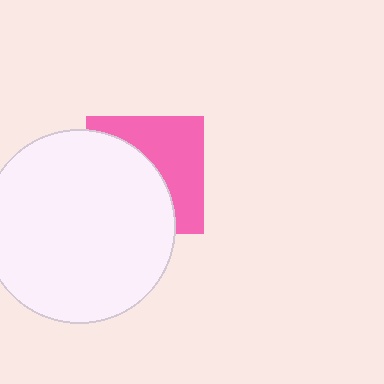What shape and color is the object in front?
The object in front is a white circle.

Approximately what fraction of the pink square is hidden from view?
Roughly 53% of the pink square is hidden behind the white circle.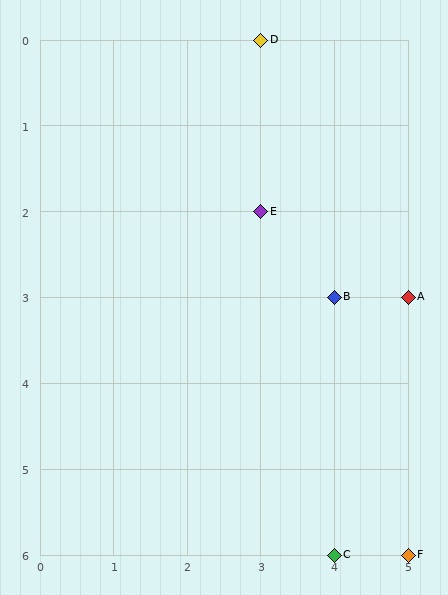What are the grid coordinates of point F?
Point F is at grid coordinates (5, 6).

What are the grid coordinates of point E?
Point E is at grid coordinates (3, 2).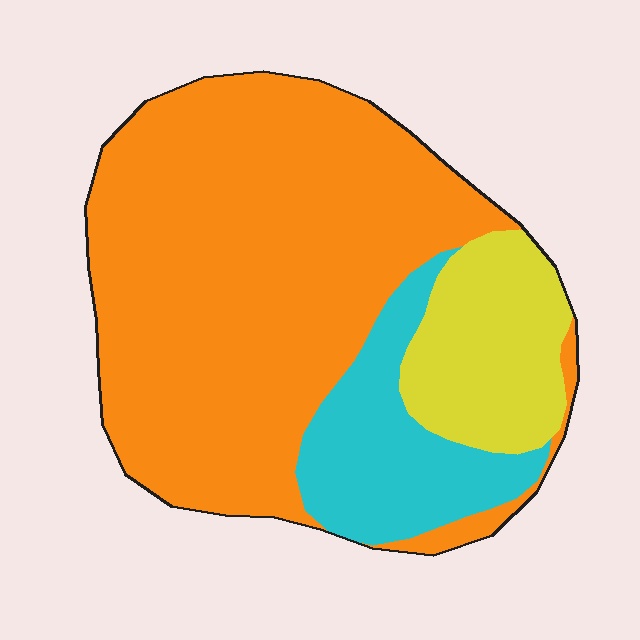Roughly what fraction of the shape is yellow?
Yellow covers about 15% of the shape.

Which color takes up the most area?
Orange, at roughly 70%.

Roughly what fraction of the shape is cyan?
Cyan covers about 15% of the shape.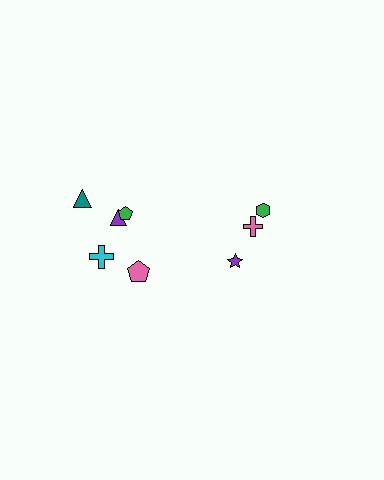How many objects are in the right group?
There are 3 objects.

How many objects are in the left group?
There are 5 objects.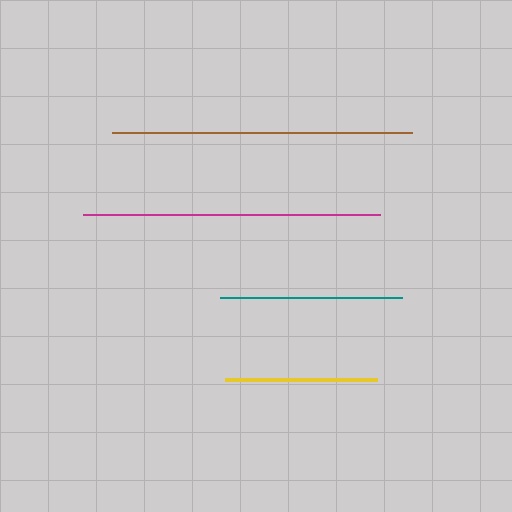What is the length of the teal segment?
The teal segment is approximately 181 pixels long.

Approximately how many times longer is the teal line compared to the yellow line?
The teal line is approximately 1.2 times the length of the yellow line.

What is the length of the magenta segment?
The magenta segment is approximately 297 pixels long.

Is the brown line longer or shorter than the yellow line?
The brown line is longer than the yellow line.